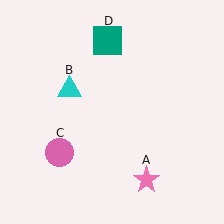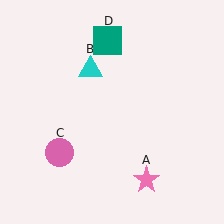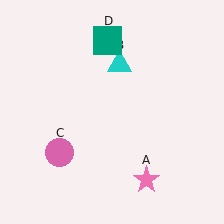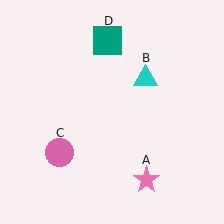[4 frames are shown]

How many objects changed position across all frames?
1 object changed position: cyan triangle (object B).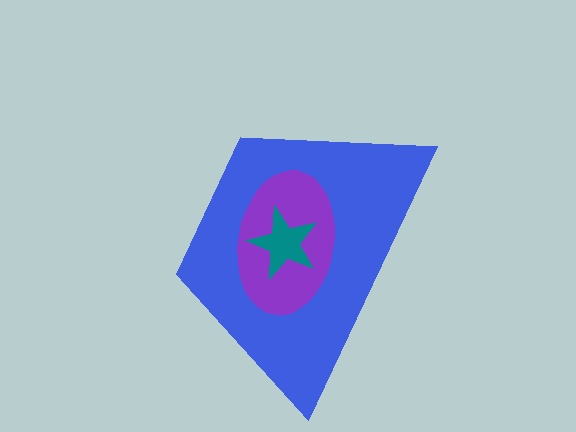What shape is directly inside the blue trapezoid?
The purple ellipse.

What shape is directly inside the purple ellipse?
The teal star.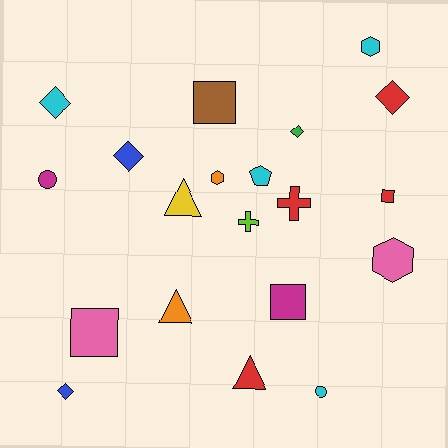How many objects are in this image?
There are 20 objects.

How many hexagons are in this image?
There are 3 hexagons.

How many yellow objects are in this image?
There is 1 yellow object.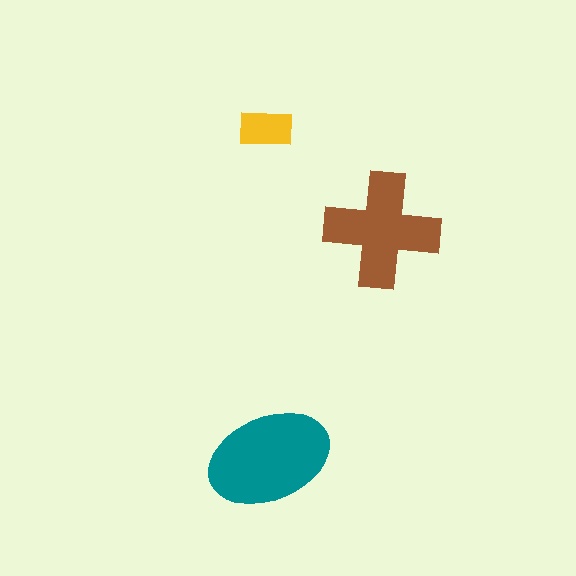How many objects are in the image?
There are 3 objects in the image.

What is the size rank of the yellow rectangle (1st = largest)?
3rd.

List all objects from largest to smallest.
The teal ellipse, the brown cross, the yellow rectangle.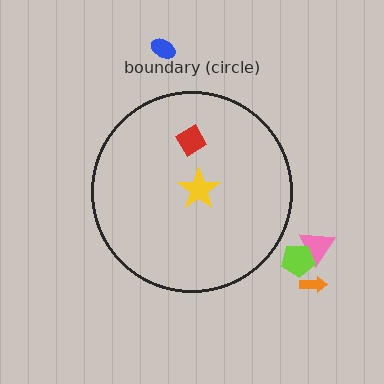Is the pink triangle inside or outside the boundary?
Outside.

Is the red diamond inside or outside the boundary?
Inside.